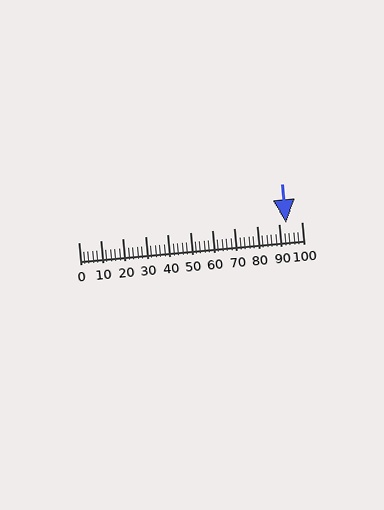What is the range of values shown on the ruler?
The ruler shows values from 0 to 100.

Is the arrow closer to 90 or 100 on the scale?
The arrow is closer to 90.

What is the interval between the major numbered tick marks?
The major tick marks are spaced 10 units apart.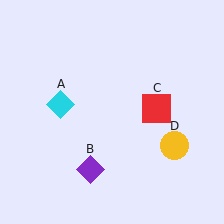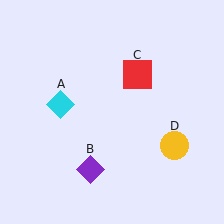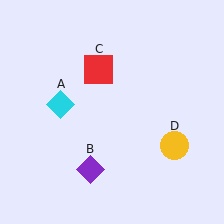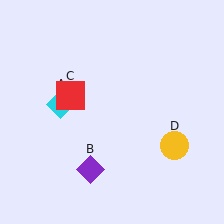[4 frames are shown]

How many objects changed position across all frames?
1 object changed position: red square (object C).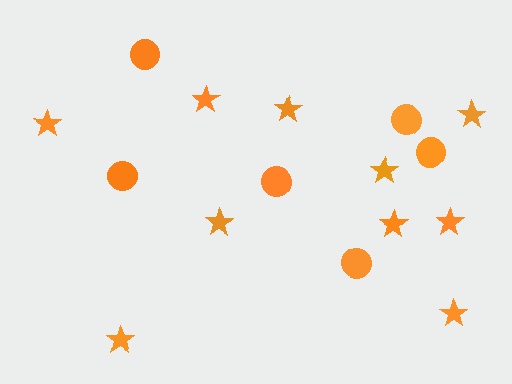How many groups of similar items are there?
There are 2 groups: one group of circles (6) and one group of stars (10).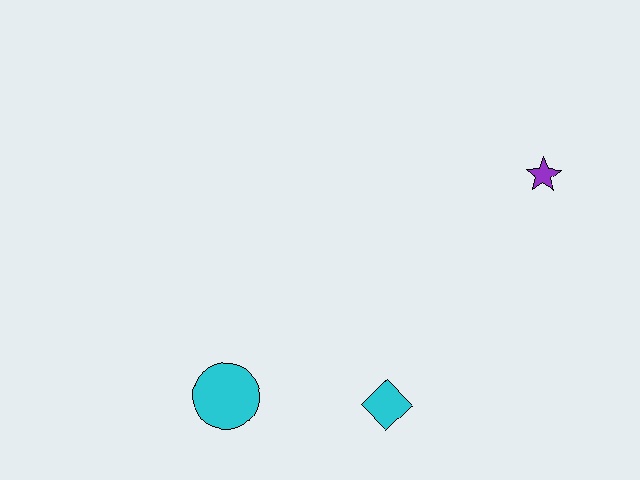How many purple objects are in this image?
There is 1 purple object.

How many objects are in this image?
There are 3 objects.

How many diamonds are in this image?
There is 1 diamond.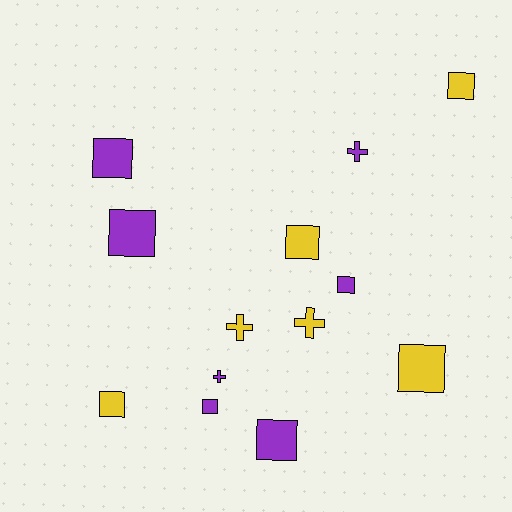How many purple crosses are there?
There are 2 purple crosses.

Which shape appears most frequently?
Square, with 9 objects.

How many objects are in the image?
There are 13 objects.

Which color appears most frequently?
Purple, with 7 objects.